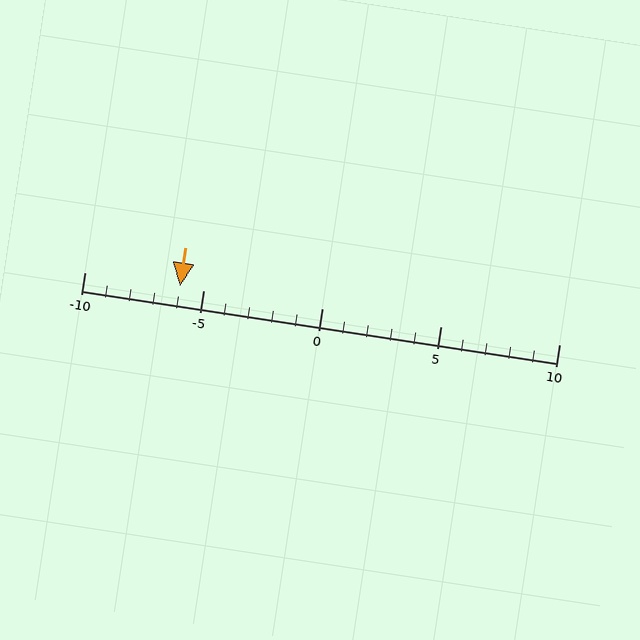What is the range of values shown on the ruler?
The ruler shows values from -10 to 10.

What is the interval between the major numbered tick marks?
The major tick marks are spaced 5 units apart.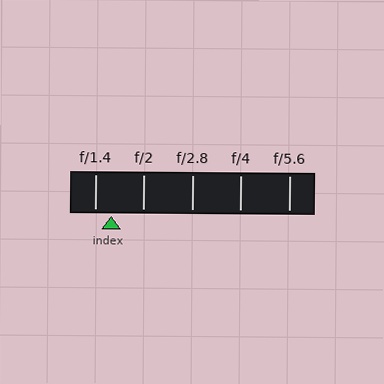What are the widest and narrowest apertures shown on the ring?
The widest aperture shown is f/1.4 and the narrowest is f/5.6.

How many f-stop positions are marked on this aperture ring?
There are 5 f-stop positions marked.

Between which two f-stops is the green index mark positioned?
The index mark is between f/1.4 and f/2.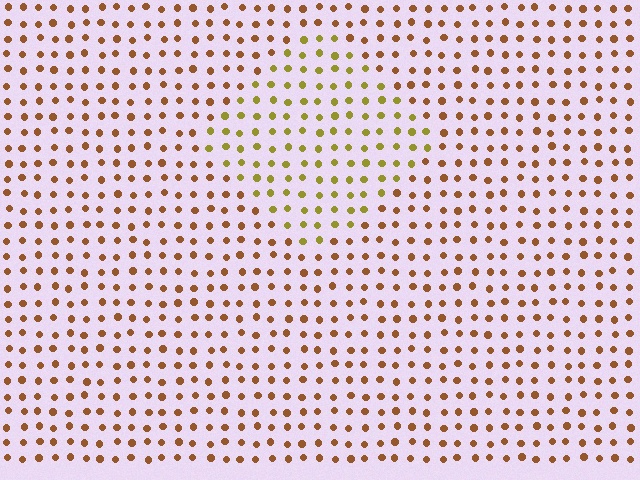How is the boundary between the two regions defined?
The boundary is defined purely by a slight shift in hue (about 35 degrees). Spacing, size, and orientation are identical on both sides.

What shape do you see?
I see a diamond.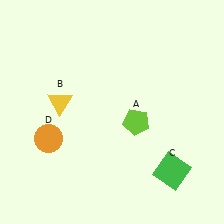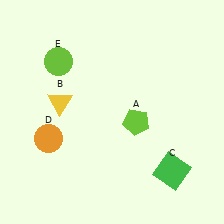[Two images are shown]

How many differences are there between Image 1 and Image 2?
There is 1 difference between the two images.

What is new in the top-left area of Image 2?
A lime circle (E) was added in the top-left area of Image 2.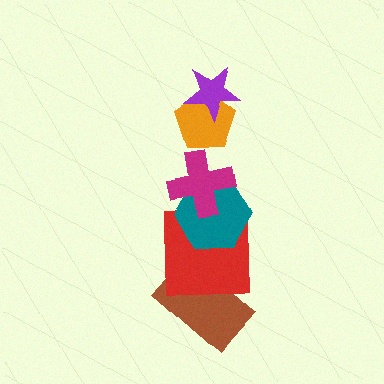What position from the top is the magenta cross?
The magenta cross is 3rd from the top.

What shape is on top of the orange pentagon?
The purple star is on top of the orange pentagon.